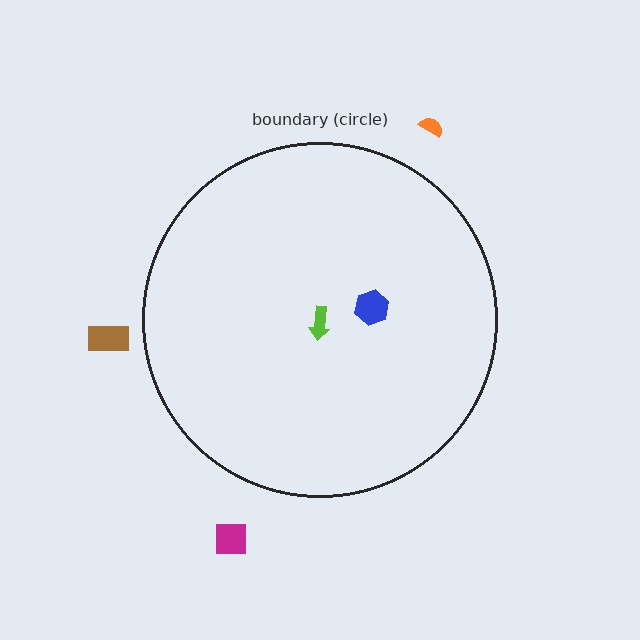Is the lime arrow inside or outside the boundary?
Inside.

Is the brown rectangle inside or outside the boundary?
Outside.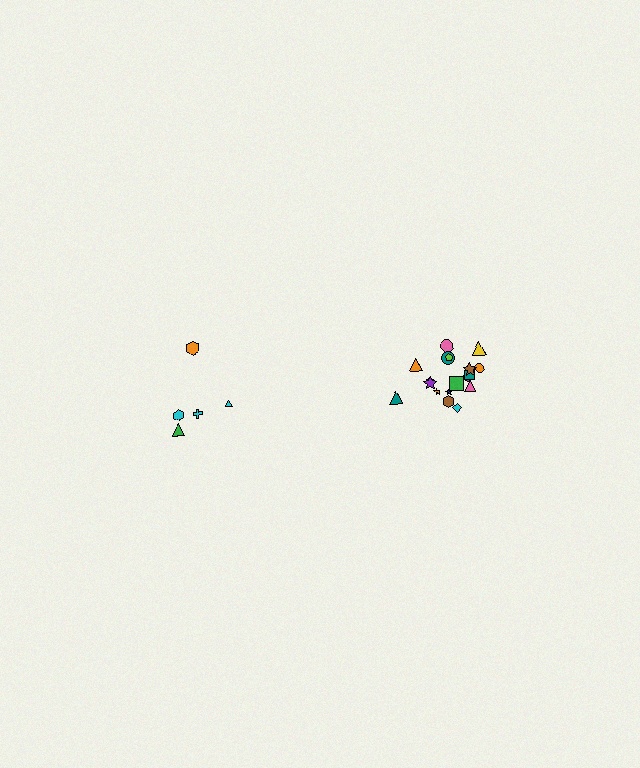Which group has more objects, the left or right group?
The right group.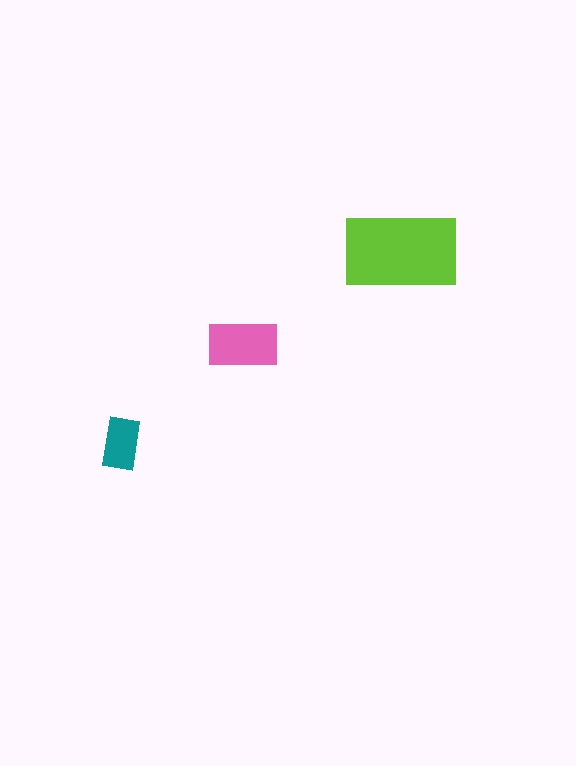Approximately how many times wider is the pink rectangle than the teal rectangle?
About 1.5 times wider.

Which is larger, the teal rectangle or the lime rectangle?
The lime one.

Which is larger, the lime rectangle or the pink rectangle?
The lime one.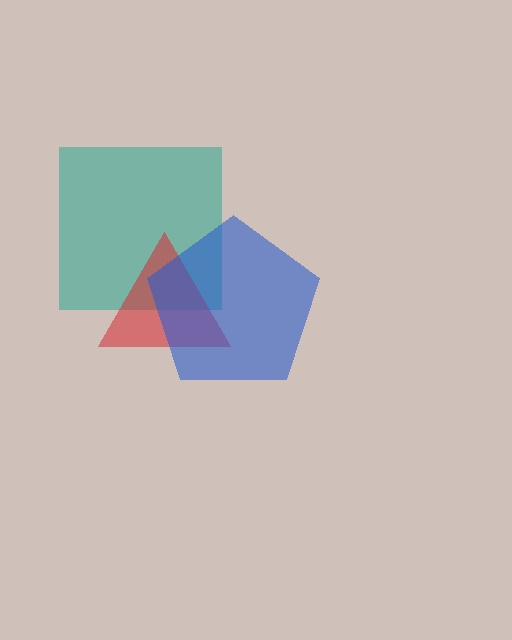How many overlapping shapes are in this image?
There are 3 overlapping shapes in the image.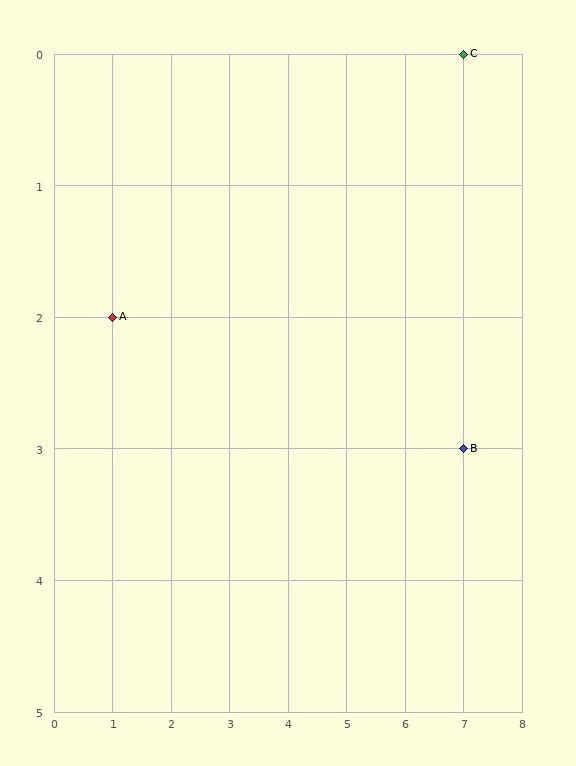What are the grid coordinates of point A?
Point A is at grid coordinates (1, 2).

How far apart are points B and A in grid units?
Points B and A are 6 columns and 1 row apart (about 6.1 grid units diagonally).